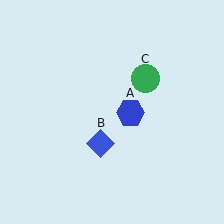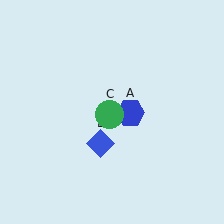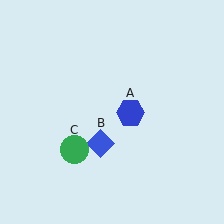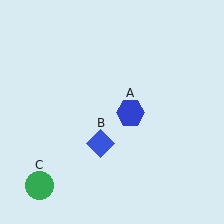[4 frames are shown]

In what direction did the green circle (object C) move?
The green circle (object C) moved down and to the left.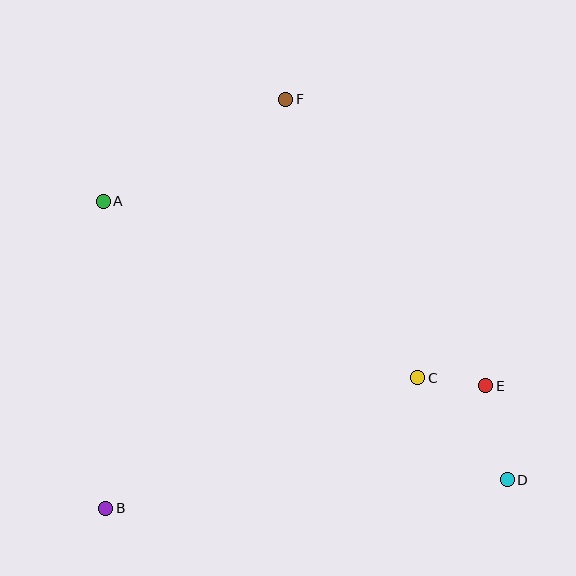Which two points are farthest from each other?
Points A and D are farthest from each other.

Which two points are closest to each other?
Points C and E are closest to each other.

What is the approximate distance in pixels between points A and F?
The distance between A and F is approximately 209 pixels.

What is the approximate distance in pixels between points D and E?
The distance between D and E is approximately 97 pixels.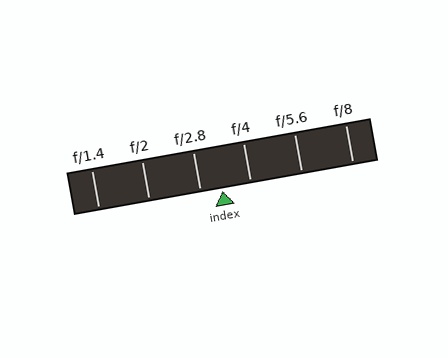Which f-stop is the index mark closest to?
The index mark is closest to f/2.8.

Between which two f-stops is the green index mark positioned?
The index mark is between f/2.8 and f/4.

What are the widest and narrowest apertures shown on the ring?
The widest aperture shown is f/1.4 and the narrowest is f/8.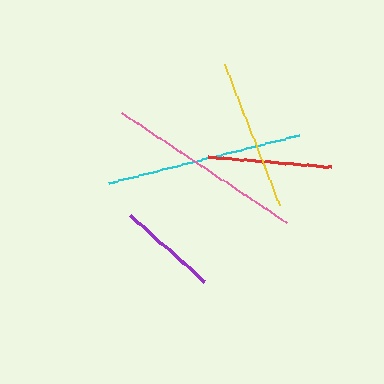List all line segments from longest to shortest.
From longest to shortest: pink, cyan, yellow, red, purple.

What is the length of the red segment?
The red segment is approximately 122 pixels long.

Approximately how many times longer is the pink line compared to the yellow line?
The pink line is approximately 1.3 times the length of the yellow line.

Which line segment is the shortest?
The purple line is the shortest at approximately 100 pixels.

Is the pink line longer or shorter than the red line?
The pink line is longer than the red line.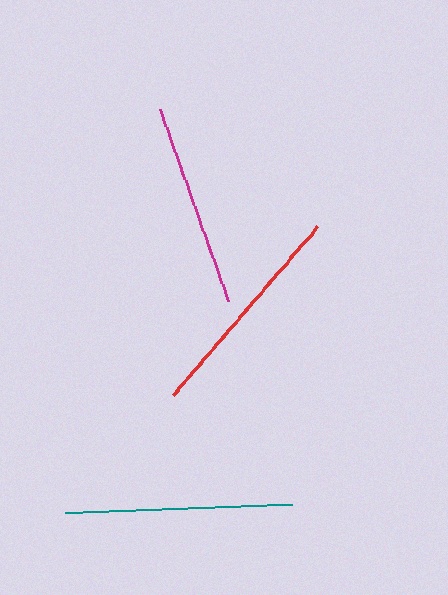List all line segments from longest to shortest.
From longest to shortest: teal, red, magenta.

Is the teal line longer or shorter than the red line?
The teal line is longer than the red line.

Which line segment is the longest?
The teal line is the longest at approximately 227 pixels.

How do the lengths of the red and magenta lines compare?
The red and magenta lines are approximately the same length.